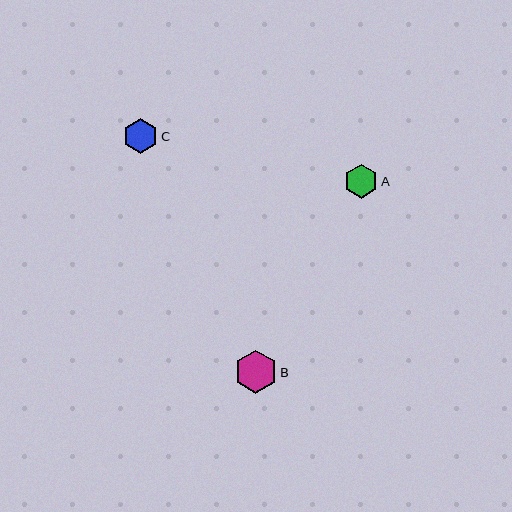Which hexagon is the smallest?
Hexagon A is the smallest with a size of approximately 34 pixels.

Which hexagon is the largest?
Hexagon B is the largest with a size of approximately 43 pixels.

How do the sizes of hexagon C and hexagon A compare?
Hexagon C and hexagon A are approximately the same size.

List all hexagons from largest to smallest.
From largest to smallest: B, C, A.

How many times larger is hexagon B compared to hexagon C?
Hexagon B is approximately 1.2 times the size of hexagon C.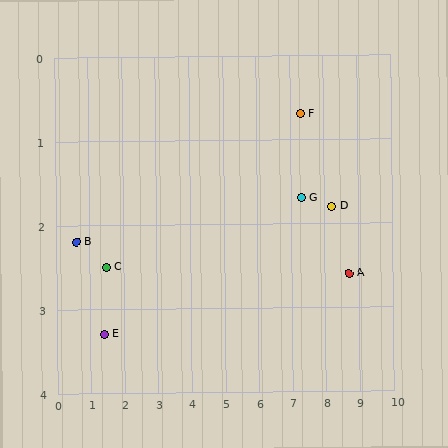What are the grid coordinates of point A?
Point A is at approximately (8.7, 2.6).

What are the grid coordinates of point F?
Point F is at approximately (7.3, 0.7).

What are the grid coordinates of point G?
Point G is at approximately (7.3, 1.7).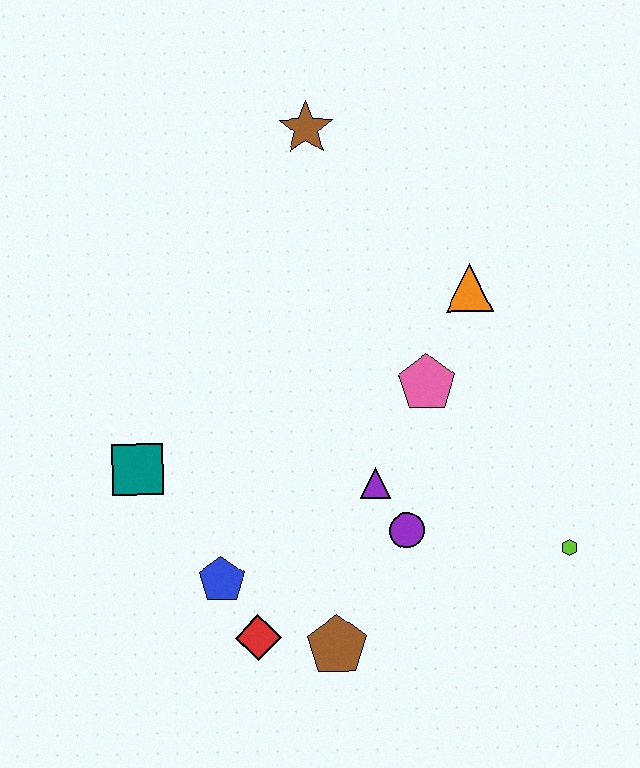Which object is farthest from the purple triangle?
The brown star is farthest from the purple triangle.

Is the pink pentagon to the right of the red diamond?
Yes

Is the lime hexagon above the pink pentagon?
No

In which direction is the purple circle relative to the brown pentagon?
The purple circle is above the brown pentagon.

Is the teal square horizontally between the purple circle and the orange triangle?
No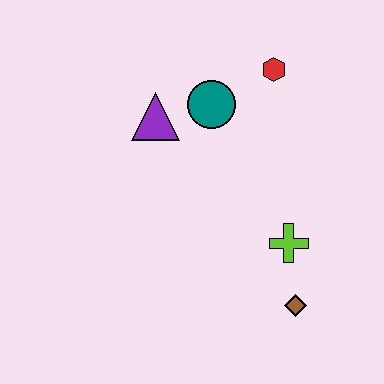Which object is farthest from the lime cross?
The purple triangle is farthest from the lime cross.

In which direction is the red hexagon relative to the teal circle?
The red hexagon is to the right of the teal circle.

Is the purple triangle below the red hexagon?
Yes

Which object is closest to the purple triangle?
The teal circle is closest to the purple triangle.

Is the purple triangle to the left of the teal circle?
Yes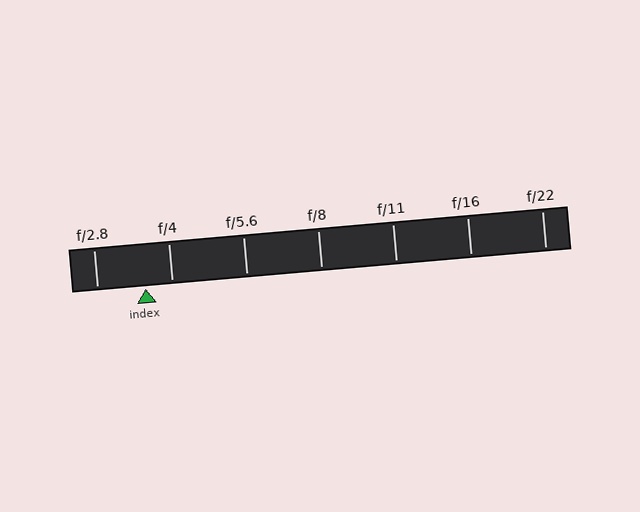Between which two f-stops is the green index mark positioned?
The index mark is between f/2.8 and f/4.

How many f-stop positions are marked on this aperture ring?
There are 7 f-stop positions marked.